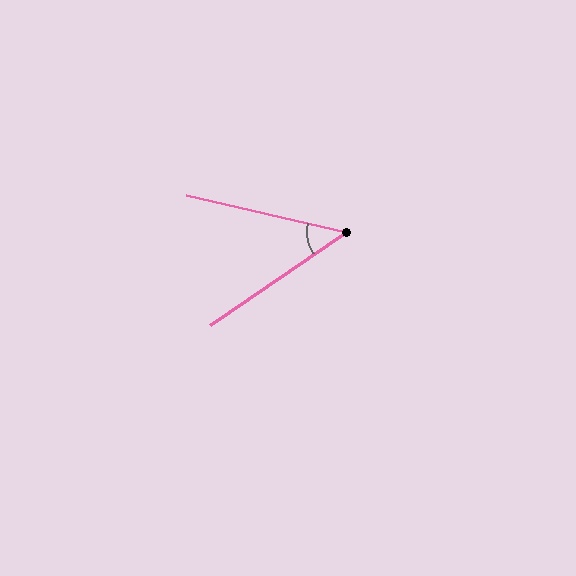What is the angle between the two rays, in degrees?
Approximately 47 degrees.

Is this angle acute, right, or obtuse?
It is acute.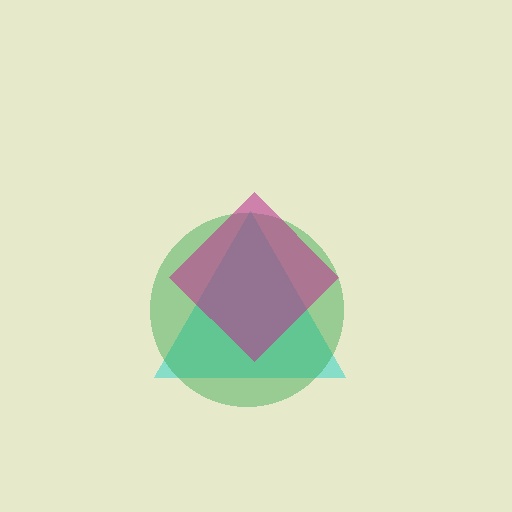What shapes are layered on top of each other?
The layered shapes are: a cyan triangle, a green circle, a magenta diamond.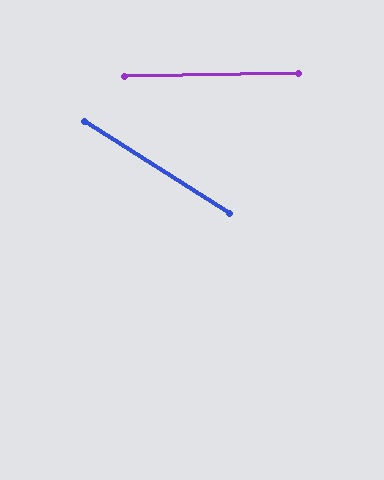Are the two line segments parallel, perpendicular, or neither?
Neither parallel nor perpendicular — they differ by about 33°.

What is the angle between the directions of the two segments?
Approximately 33 degrees.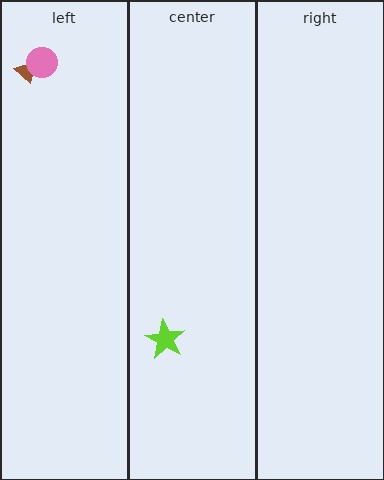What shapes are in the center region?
The lime star.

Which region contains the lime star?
The center region.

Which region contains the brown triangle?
The left region.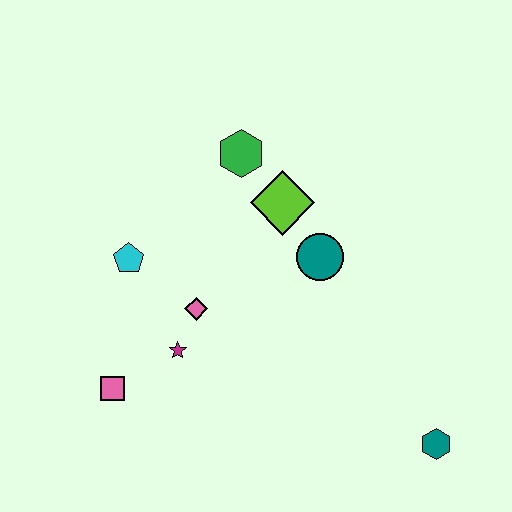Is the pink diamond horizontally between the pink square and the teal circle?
Yes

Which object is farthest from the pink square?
The teal hexagon is farthest from the pink square.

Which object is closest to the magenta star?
The pink diamond is closest to the magenta star.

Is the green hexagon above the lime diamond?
Yes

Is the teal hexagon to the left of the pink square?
No